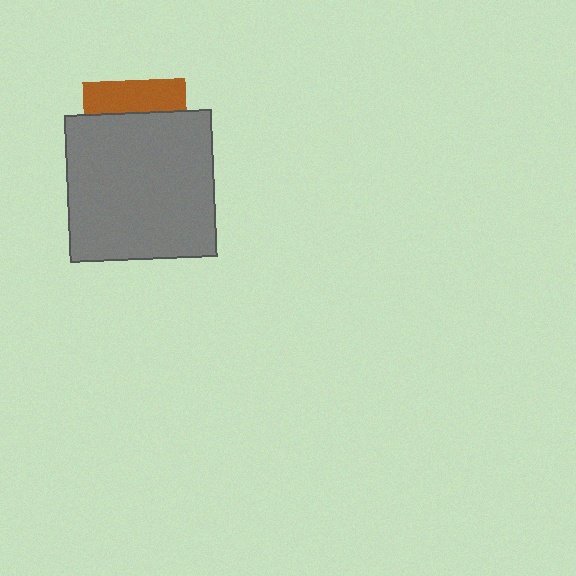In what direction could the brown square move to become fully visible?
The brown square could move up. That would shift it out from behind the gray square entirely.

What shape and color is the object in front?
The object in front is a gray square.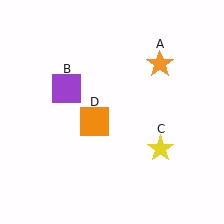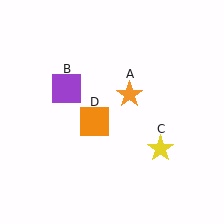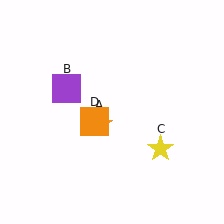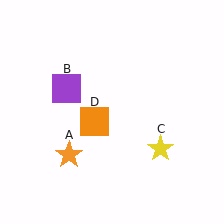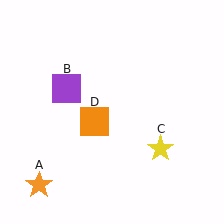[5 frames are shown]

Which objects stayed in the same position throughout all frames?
Purple square (object B) and yellow star (object C) and orange square (object D) remained stationary.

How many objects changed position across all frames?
1 object changed position: orange star (object A).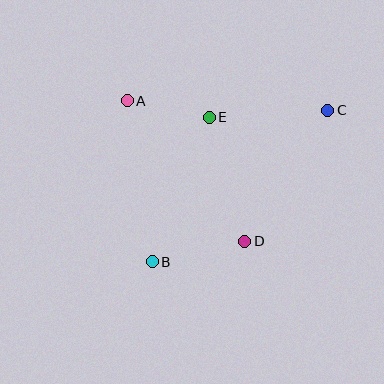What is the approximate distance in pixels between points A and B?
The distance between A and B is approximately 163 pixels.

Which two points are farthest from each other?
Points B and C are farthest from each other.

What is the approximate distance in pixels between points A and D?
The distance between A and D is approximately 184 pixels.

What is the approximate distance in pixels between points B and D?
The distance between B and D is approximately 95 pixels.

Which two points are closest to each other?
Points A and E are closest to each other.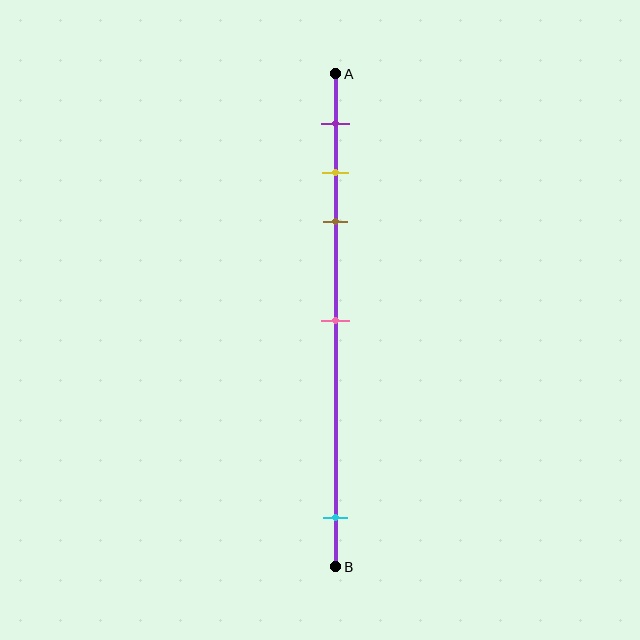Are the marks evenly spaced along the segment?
No, the marks are not evenly spaced.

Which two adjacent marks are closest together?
The yellow and brown marks are the closest adjacent pair.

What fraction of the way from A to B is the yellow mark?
The yellow mark is approximately 20% (0.2) of the way from A to B.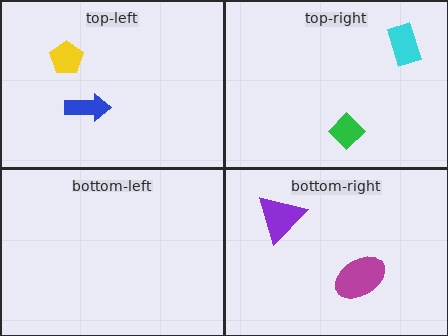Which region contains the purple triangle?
The bottom-right region.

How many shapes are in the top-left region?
2.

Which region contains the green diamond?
The top-right region.